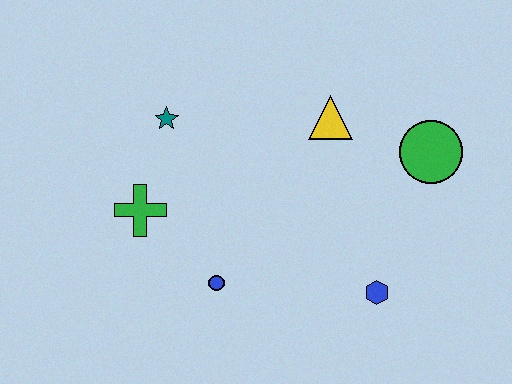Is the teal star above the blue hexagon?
Yes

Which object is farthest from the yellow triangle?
The green cross is farthest from the yellow triangle.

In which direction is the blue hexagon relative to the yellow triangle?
The blue hexagon is below the yellow triangle.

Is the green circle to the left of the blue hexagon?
No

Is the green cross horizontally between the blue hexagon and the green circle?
No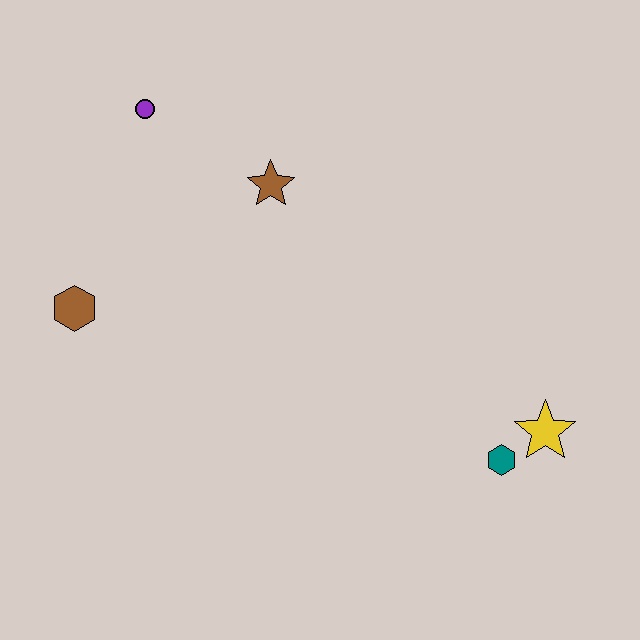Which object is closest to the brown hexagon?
The purple circle is closest to the brown hexagon.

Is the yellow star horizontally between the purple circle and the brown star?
No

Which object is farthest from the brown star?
The yellow star is farthest from the brown star.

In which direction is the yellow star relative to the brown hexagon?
The yellow star is to the right of the brown hexagon.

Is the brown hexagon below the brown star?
Yes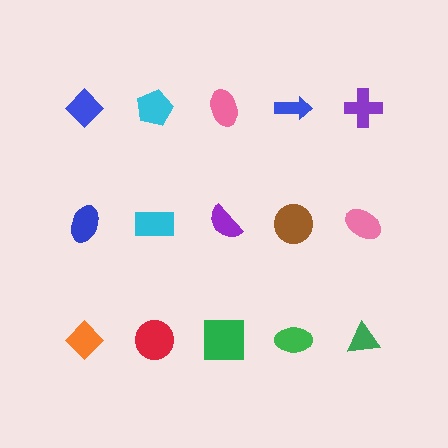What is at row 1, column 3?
A pink ellipse.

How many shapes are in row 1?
5 shapes.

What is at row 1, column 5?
A purple cross.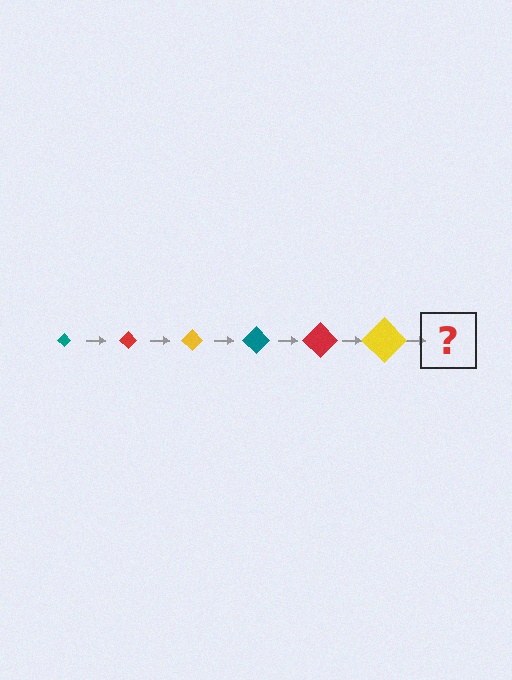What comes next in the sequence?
The next element should be a teal diamond, larger than the previous one.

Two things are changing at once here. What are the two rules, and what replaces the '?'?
The two rules are that the diamond grows larger each step and the color cycles through teal, red, and yellow. The '?' should be a teal diamond, larger than the previous one.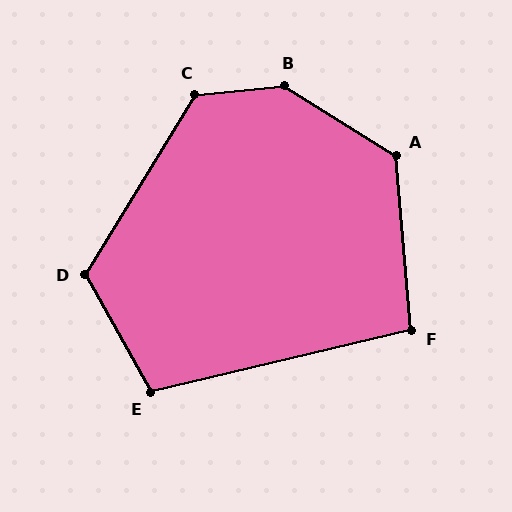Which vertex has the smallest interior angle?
F, at approximately 98 degrees.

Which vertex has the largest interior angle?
B, at approximately 142 degrees.